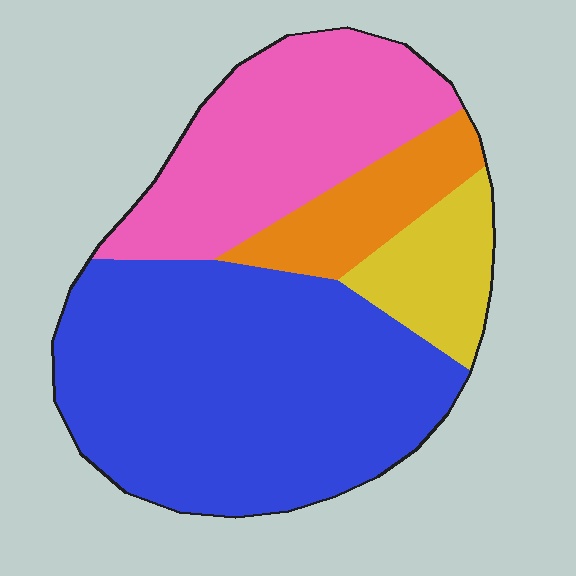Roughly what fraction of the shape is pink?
Pink takes up about one quarter (1/4) of the shape.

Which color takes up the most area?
Blue, at roughly 50%.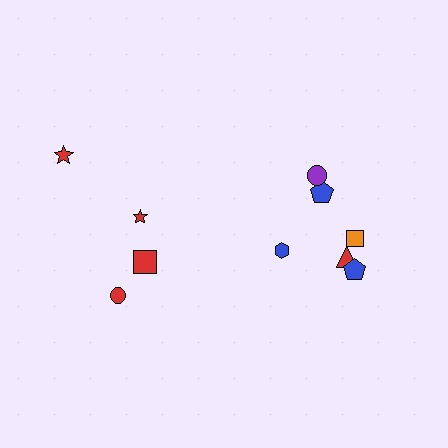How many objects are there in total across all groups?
There are 10 objects.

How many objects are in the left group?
There are 4 objects.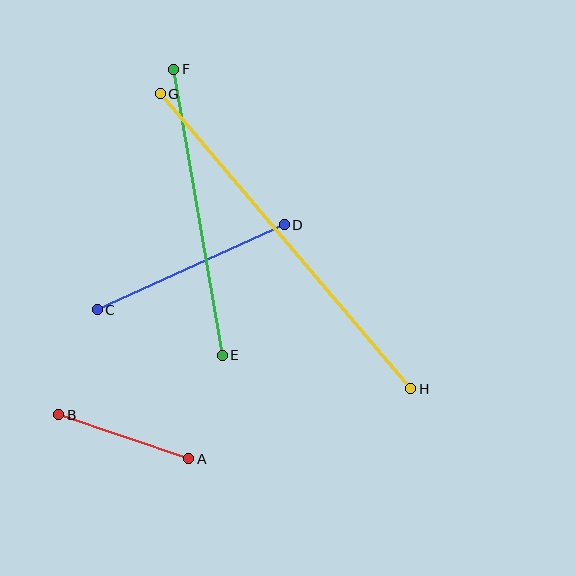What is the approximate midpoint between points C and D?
The midpoint is at approximately (191, 267) pixels.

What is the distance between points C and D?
The distance is approximately 205 pixels.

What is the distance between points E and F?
The distance is approximately 290 pixels.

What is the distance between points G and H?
The distance is approximately 387 pixels.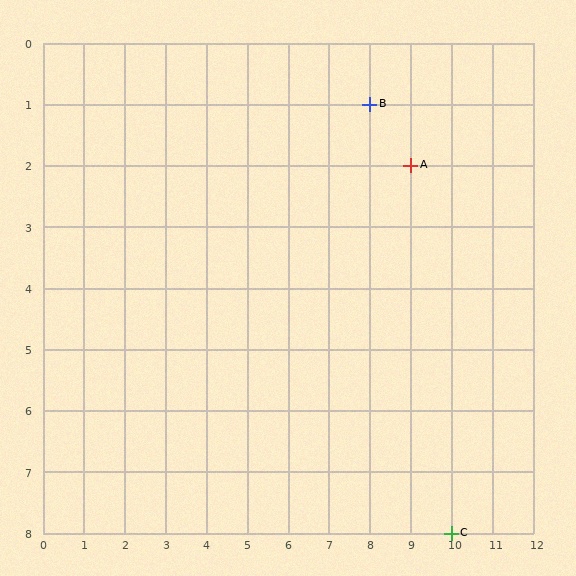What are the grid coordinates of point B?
Point B is at grid coordinates (8, 1).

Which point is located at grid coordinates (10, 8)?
Point C is at (10, 8).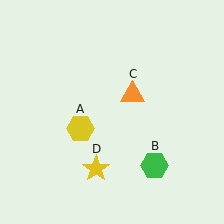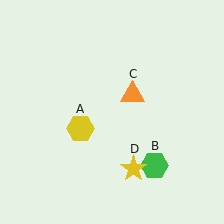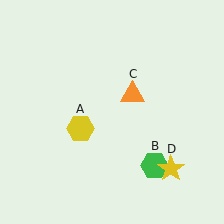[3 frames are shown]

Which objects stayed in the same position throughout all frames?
Yellow hexagon (object A) and green hexagon (object B) and orange triangle (object C) remained stationary.